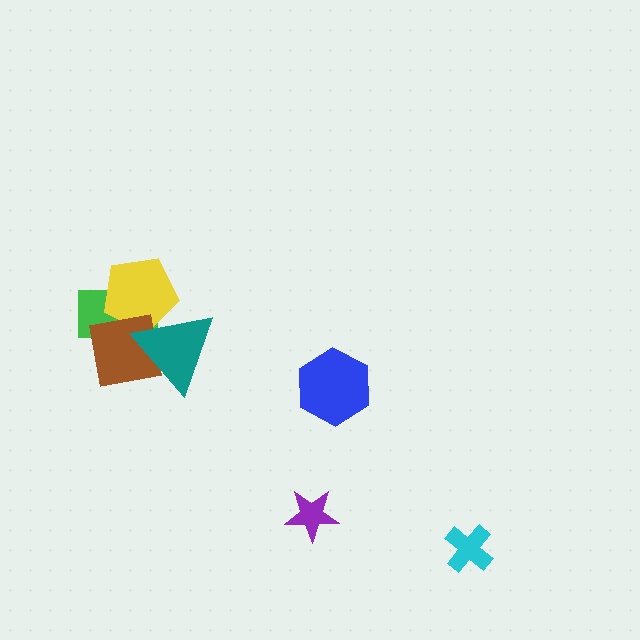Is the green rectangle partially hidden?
Yes, it is partially covered by another shape.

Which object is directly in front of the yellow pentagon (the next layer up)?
The brown square is directly in front of the yellow pentagon.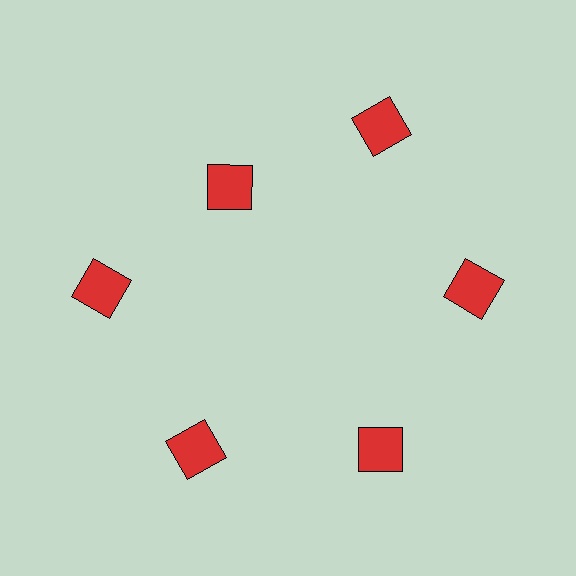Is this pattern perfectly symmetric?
No. The 6 red squares are arranged in a ring, but one element near the 11 o'clock position is pulled inward toward the center, breaking the 6-fold rotational symmetry.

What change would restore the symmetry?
The symmetry would be restored by moving it outward, back onto the ring so that all 6 squares sit at equal angles and equal distance from the center.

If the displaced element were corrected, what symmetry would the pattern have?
It would have 6-fold rotational symmetry — the pattern would map onto itself every 60 degrees.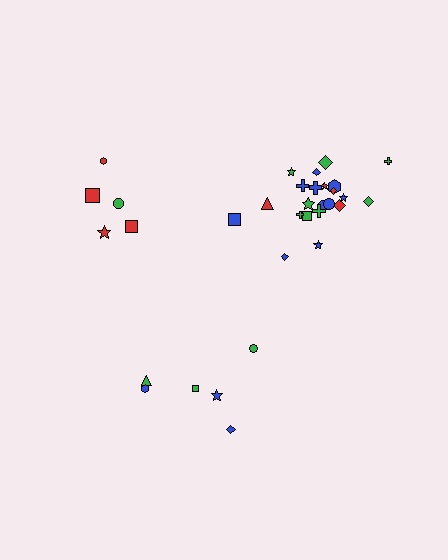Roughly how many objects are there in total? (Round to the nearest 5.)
Roughly 35 objects in total.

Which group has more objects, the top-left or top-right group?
The top-right group.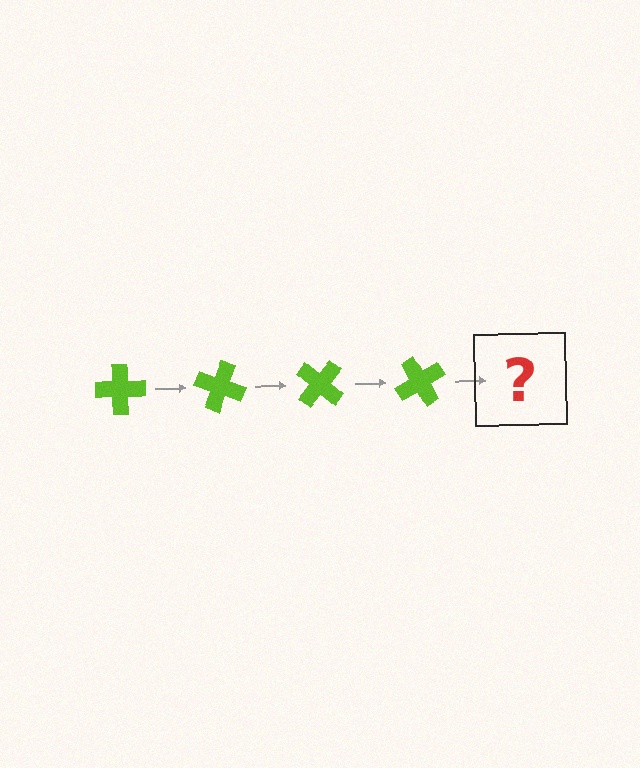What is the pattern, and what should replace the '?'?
The pattern is that the cross rotates 20 degrees each step. The '?' should be a lime cross rotated 80 degrees.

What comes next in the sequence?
The next element should be a lime cross rotated 80 degrees.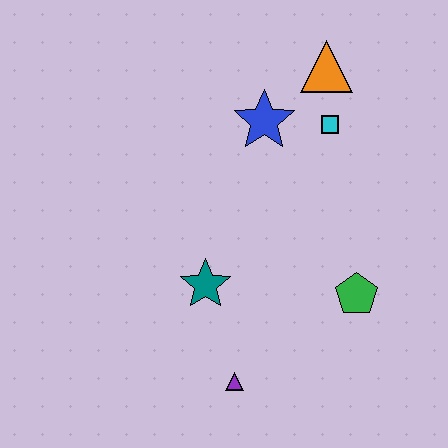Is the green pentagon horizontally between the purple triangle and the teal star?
No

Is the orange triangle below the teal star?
No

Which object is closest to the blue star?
The cyan square is closest to the blue star.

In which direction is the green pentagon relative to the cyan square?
The green pentagon is below the cyan square.